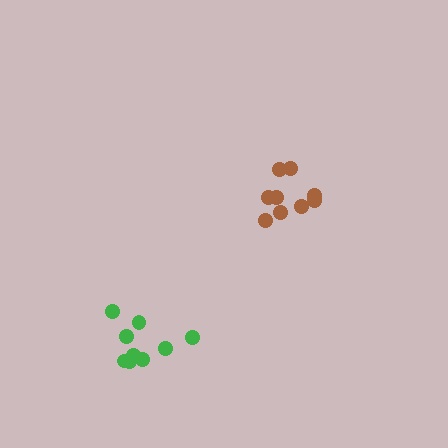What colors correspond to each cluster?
The clusters are colored: green, brown.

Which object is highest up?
The brown cluster is topmost.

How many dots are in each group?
Group 1: 9 dots, Group 2: 9 dots (18 total).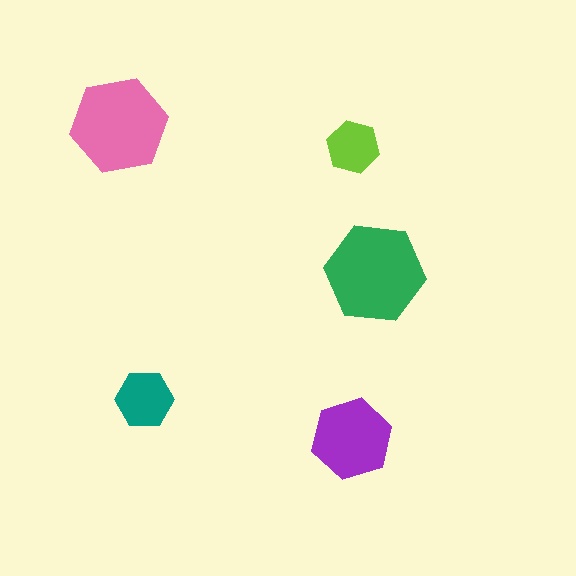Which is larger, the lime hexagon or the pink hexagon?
The pink one.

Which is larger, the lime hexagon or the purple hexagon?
The purple one.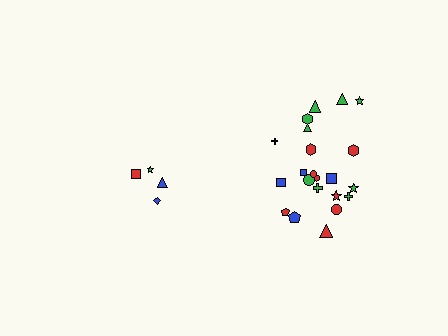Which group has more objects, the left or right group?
The right group.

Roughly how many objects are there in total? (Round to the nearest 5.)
Roughly 25 objects in total.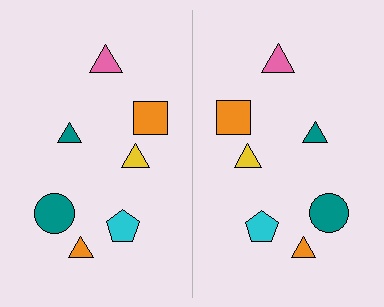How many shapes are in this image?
There are 14 shapes in this image.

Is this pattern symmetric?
Yes, this pattern has bilateral (reflection) symmetry.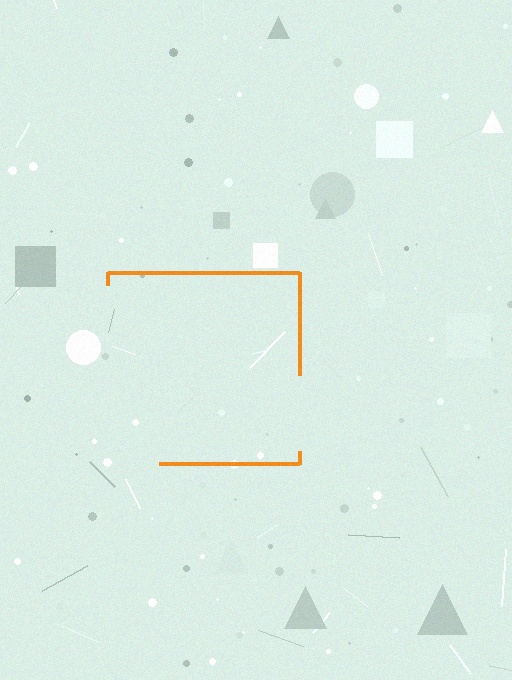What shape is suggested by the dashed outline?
The dashed outline suggests a square.